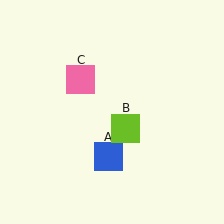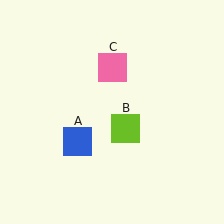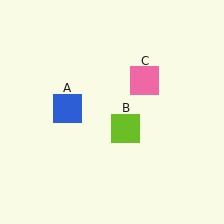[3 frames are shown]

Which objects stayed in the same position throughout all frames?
Lime square (object B) remained stationary.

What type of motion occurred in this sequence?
The blue square (object A), pink square (object C) rotated clockwise around the center of the scene.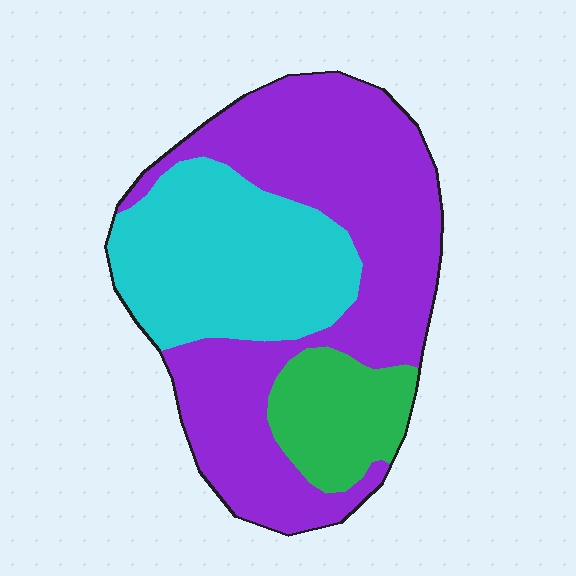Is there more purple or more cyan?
Purple.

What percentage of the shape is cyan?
Cyan takes up about one third (1/3) of the shape.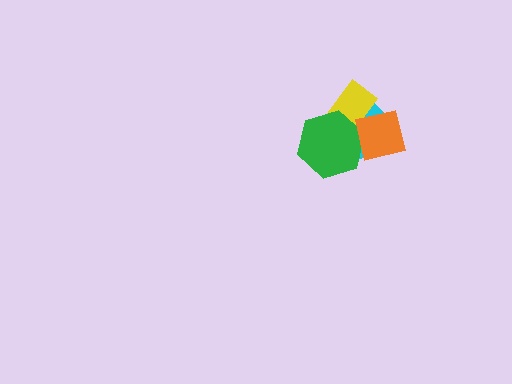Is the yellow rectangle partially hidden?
Yes, it is partially covered by another shape.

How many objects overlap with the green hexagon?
3 objects overlap with the green hexagon.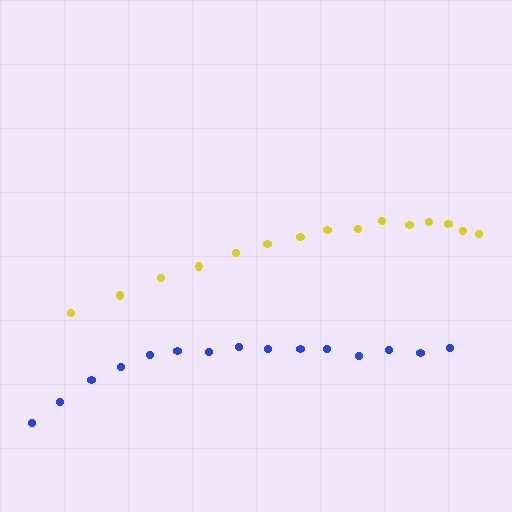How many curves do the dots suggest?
There are 2 distinct paths.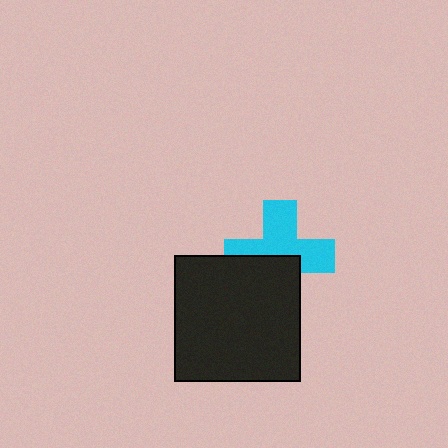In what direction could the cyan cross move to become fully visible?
The cyan cross could move up. That would shift it out from behind the black square entirely.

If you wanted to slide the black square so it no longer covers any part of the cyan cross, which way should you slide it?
Slide it down — that is the most direct way to separate the two shapes.